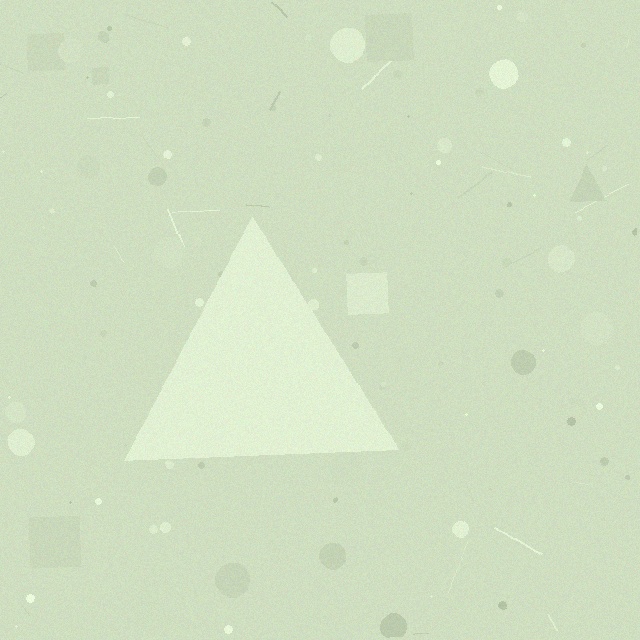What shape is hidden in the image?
A triangle is hidden in the image.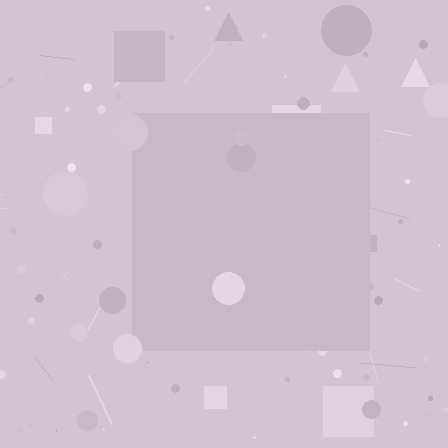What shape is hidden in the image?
A square is hidden in the image.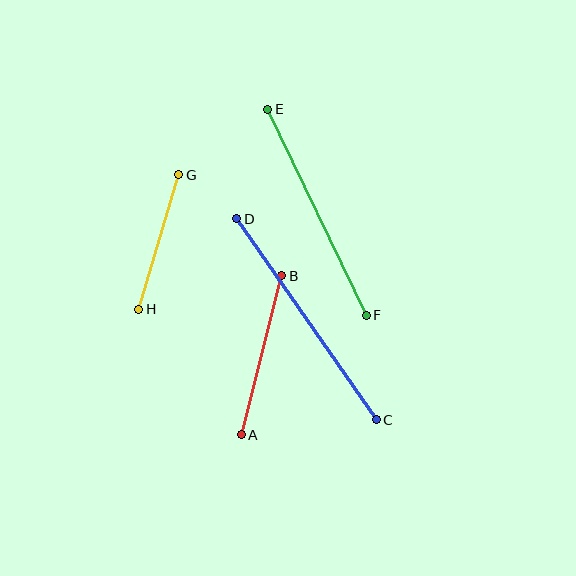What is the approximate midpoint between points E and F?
The midpoint is at approximately (317, 212) pixels.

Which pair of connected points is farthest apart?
Points C and D are farthest apart.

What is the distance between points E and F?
The distance is approximately 228 pixels.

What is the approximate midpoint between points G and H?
The midpoint is at approximately (159, 242) pixels.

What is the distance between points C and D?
The distance is approximately 244 pixels.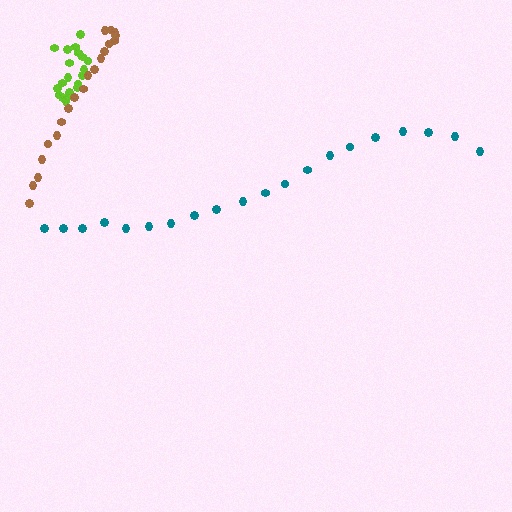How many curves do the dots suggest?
There are 3 distinct paths.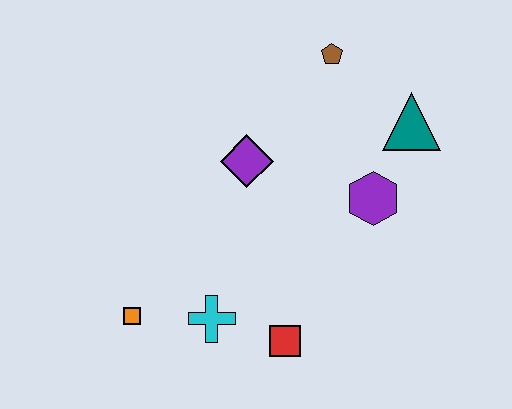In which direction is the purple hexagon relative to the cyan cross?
The purple hexagon is to the right of the cyan cross.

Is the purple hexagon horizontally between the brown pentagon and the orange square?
No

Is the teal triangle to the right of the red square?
Yes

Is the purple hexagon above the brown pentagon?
No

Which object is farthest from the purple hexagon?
The orange square is farthest from the purple hexagon.